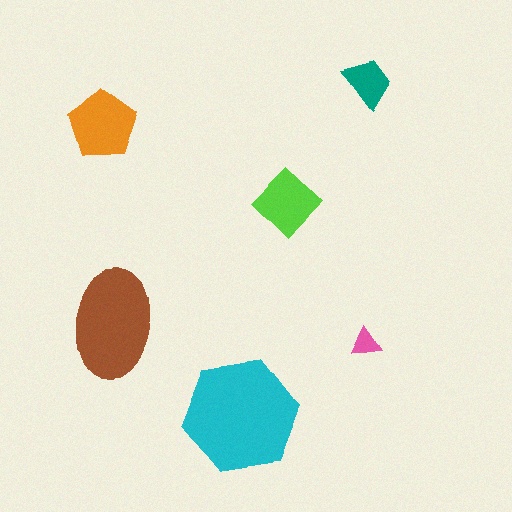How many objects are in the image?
There are 6 objects in the image.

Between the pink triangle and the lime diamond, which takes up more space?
The lime diamond.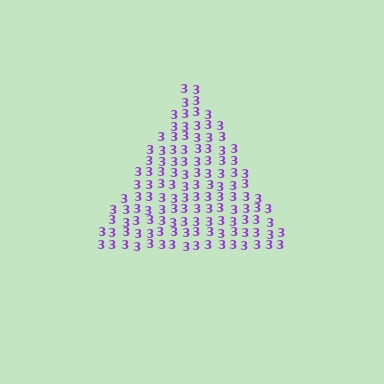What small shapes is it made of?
It is made of small digit 3's.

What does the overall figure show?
The overall figure shows a triangle.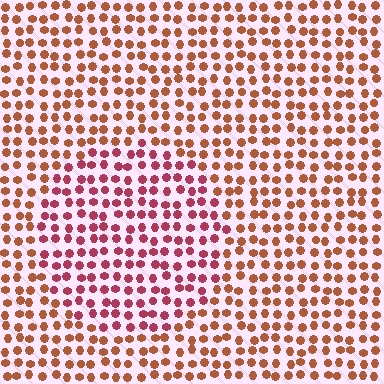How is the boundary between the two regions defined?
The boundary is defined purely by a slight shift in hue (about 34 degrees). Spacing, size, and orientation are identical on both sides.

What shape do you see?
I see a circle.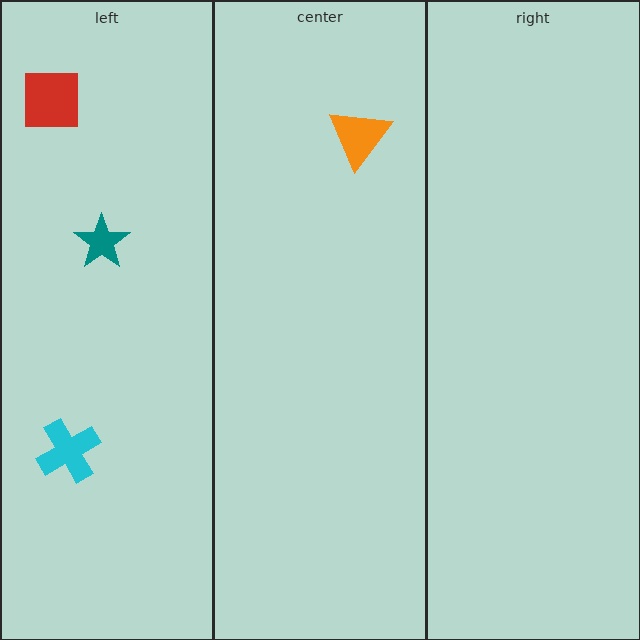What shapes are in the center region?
The orange triangle.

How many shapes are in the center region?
1.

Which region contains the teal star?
The left region.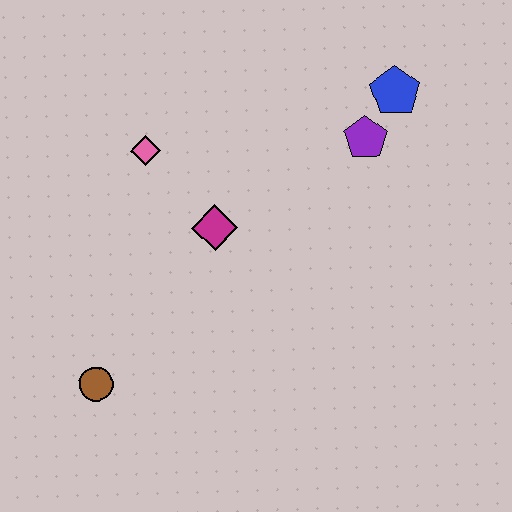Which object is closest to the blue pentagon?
The purple pentagon is closest to the blue pentagon.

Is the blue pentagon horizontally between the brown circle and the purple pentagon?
No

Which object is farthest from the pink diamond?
The blue pentagon is farthest from the pink diamond.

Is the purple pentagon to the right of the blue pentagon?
No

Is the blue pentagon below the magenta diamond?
No